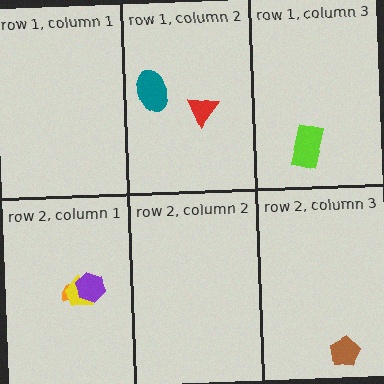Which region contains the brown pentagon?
The row 2, column 3 region.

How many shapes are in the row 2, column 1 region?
3.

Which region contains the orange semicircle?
The row 2, column 1 region.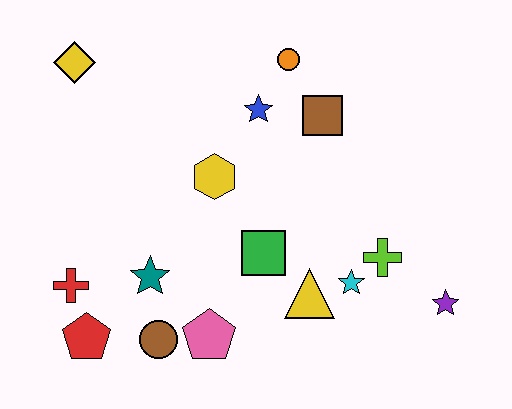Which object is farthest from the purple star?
The yellow diamond is farthest from the purple star.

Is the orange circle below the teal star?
No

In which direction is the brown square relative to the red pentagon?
The brown square is to the right of the red pentagon.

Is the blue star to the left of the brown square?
Yes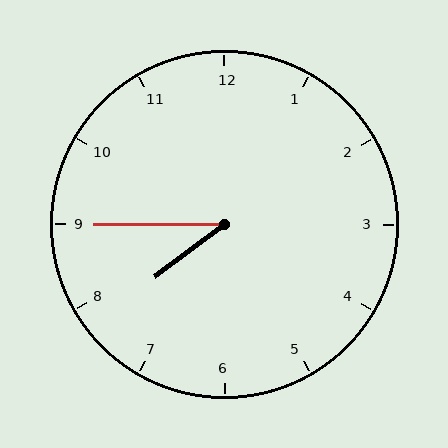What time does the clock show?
7:45.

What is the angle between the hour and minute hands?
Approximately 38 degrees.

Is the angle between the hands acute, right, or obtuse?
It is acute.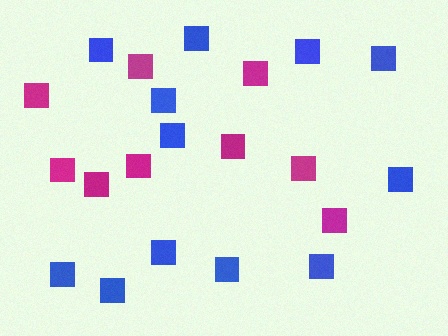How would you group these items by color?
There are 2 groups: one group of magenta squares (9) and one group of blue squares (12).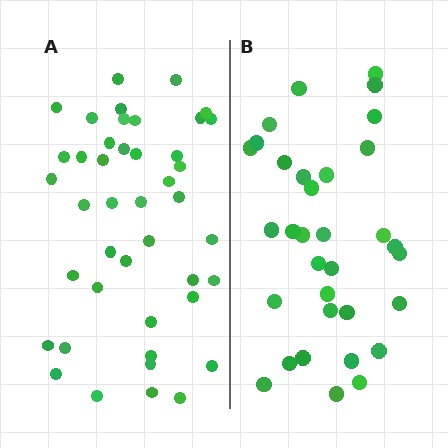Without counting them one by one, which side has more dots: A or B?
Region A (the left region) has more dots.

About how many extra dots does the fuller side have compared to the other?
Region A has roughly 10 or so more dots than region B.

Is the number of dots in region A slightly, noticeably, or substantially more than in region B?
Region A has noticeably more, but not dramatically so. The ratio is roughly 1.3 to 1.